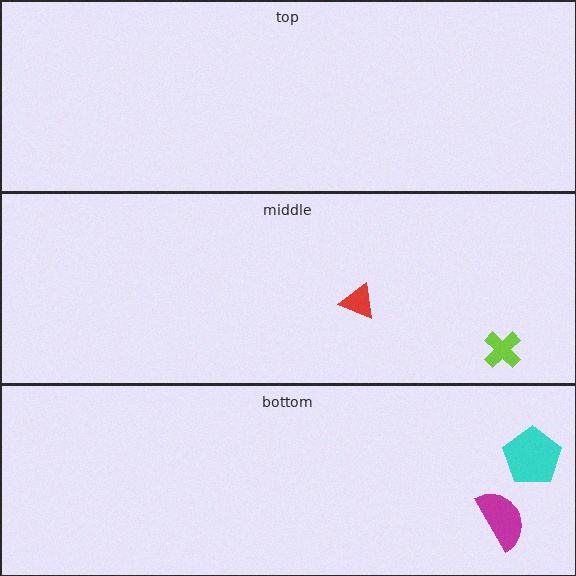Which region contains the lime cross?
The middle region.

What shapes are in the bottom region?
The magenta semicircle, the cyan pentagon.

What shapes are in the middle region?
The lime cross, the red triangle.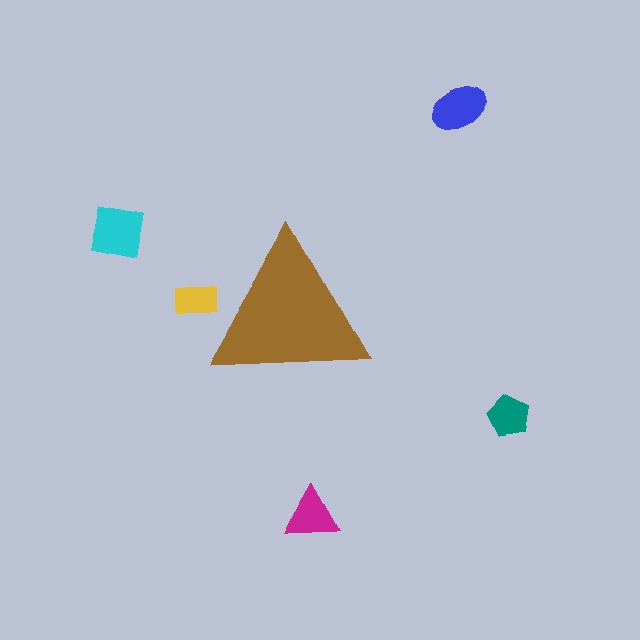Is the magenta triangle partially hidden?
No, the magenta triangle is fully visible.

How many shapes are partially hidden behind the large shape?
1 shape is partially hidden.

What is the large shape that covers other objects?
A brown triangle.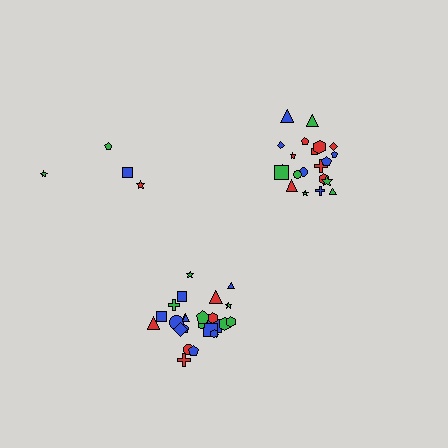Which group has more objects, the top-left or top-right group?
The top-right group.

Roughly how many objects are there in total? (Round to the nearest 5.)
Roughly 50 objects in total.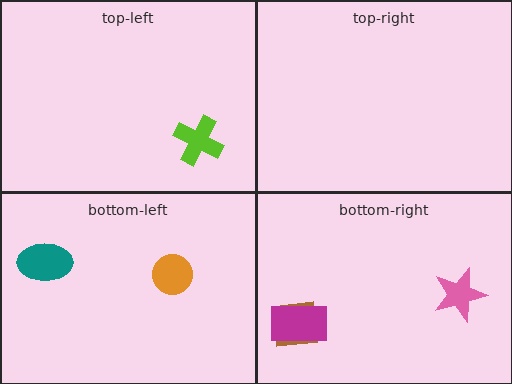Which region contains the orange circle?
The bottom-left region.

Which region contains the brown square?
The bottom-right region.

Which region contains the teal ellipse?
The bottom-left region.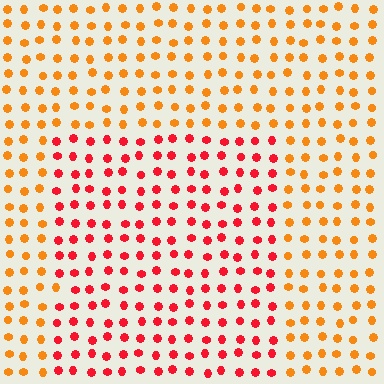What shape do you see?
I see a rectangle.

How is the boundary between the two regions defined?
The boundary is defined purely by a slight shift in hue (about 38 degrees). Spacing, size, and orientation are identical on both sides.